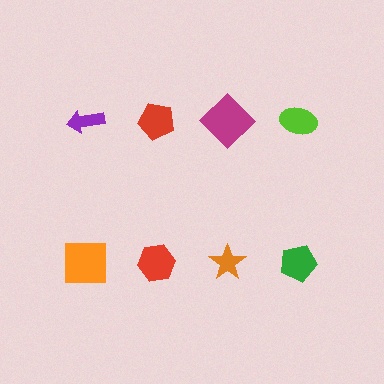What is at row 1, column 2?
A red pentagon.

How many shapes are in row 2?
4 shapes.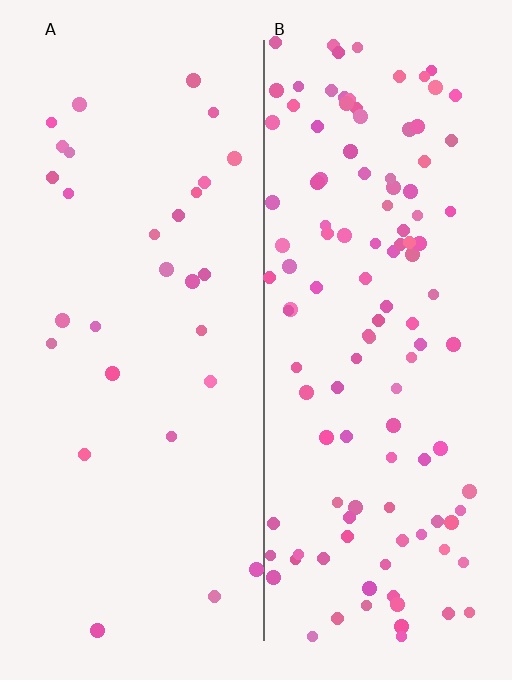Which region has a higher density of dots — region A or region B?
B (the right).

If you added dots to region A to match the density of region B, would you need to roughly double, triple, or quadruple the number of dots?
Approximately quadruple.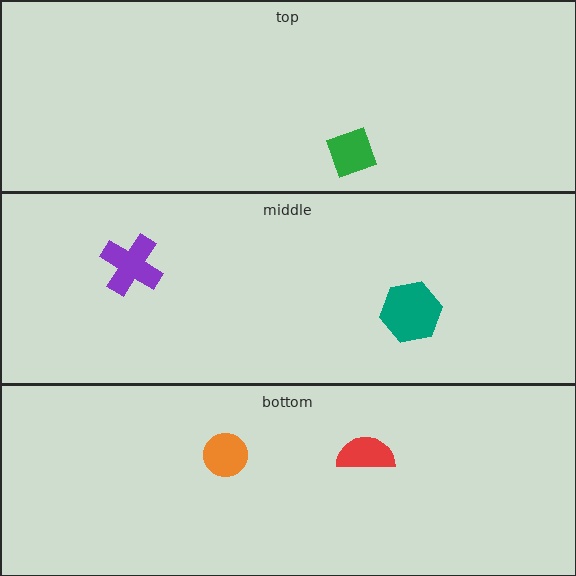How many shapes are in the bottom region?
2.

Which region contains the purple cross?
The middle region.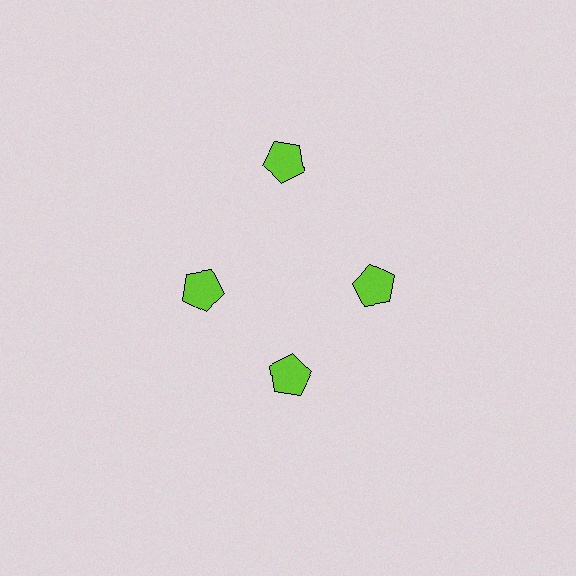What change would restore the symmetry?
The symmetry would be restored by moving it inward, back onto the ring so that all 4 pentagons sit at equal angles and equal distance from the center.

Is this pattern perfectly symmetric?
No. The 4 lime pentagons are arranged in a ring, but one element near the 12 o'clock position is pushed outward from the center, breaking the 4-fold rotational symmetry.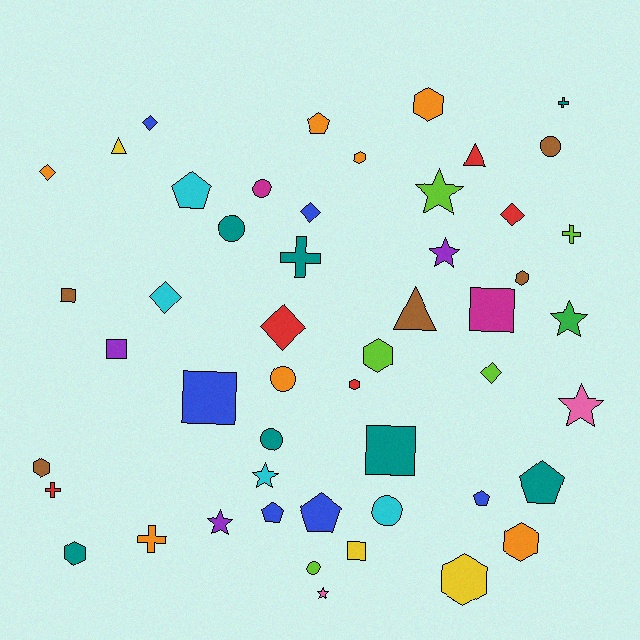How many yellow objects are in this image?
There are 3 yellow objects.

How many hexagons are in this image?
There are 9 hexagons.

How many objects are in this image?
There are 50 objects.